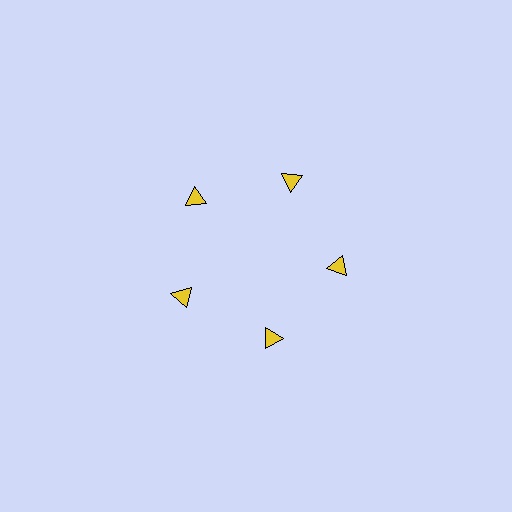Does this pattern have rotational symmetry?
Yes, this pattern has 5-fold rotational symmetry. It looks the same after rotating 72 degrees around the center.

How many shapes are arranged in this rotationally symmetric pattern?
There are 5 shapes, arranged in 5 groups of 1.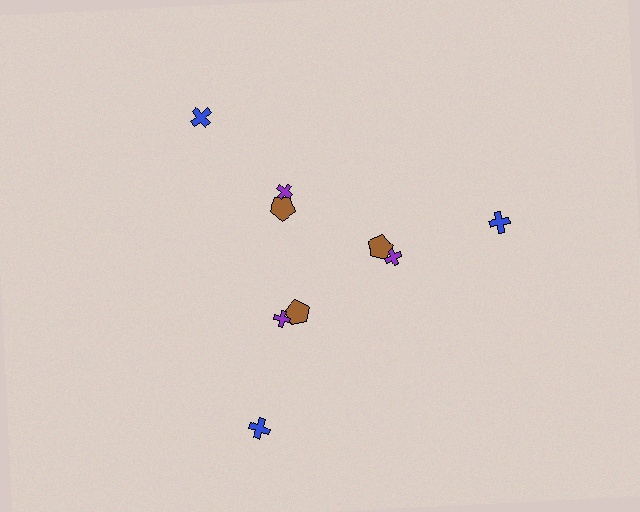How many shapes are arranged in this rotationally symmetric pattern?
There are 9 shapes, arranged in 3 groups of 3.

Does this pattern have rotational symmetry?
Yes, this pattern has 3-fold rotational symmetry. It looks the same after rotating 120 degrees around the center.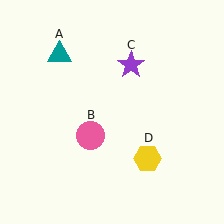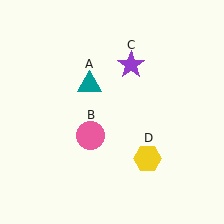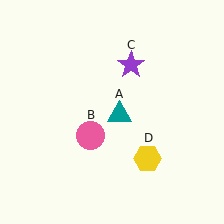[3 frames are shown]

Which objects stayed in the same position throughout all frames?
Pink circle (object B) and purple star (object C) and yellow hexagon (object D) remained stationary.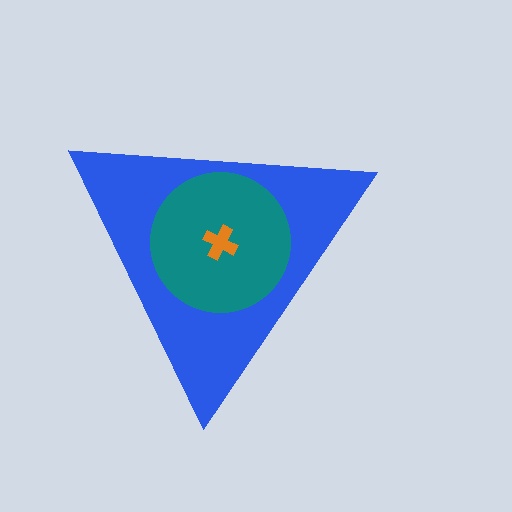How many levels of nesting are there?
3.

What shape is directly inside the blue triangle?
The teal circle.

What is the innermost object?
The orange cross.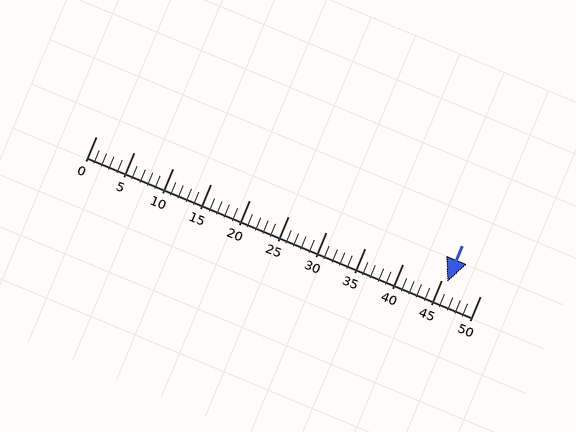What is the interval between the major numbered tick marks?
The major tick marks are spaced 5 units apart.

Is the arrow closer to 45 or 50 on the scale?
The arrow is closer to 45.